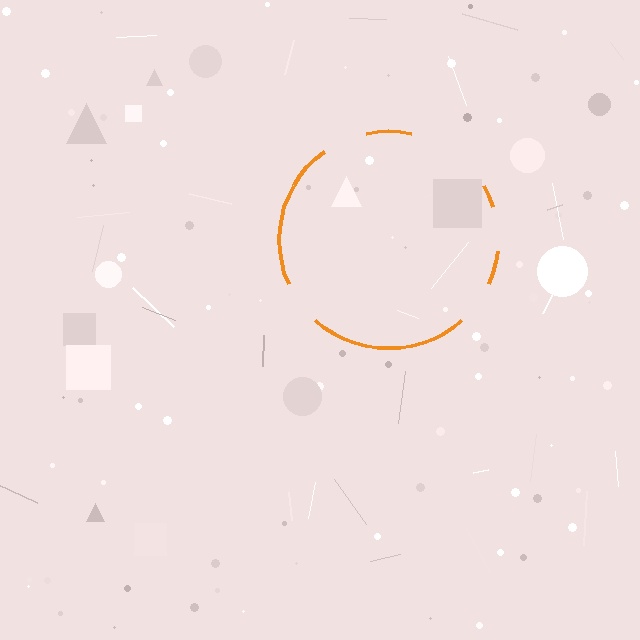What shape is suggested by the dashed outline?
The dashed outline suggests a circle.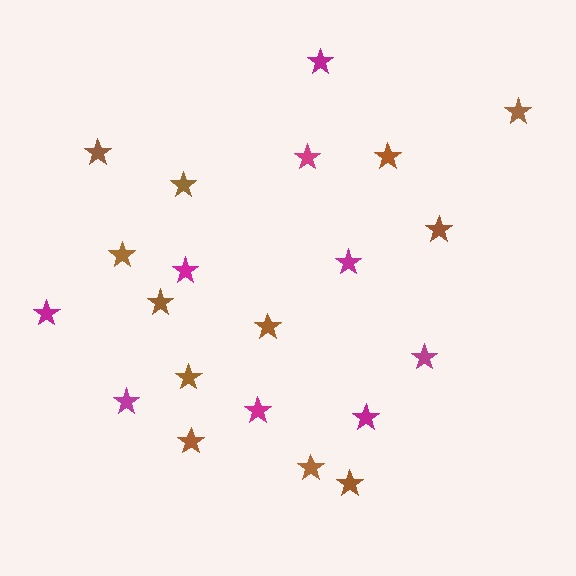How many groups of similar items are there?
There are 2 groups: one group of magenta stars (9) and one group of brown stars (12).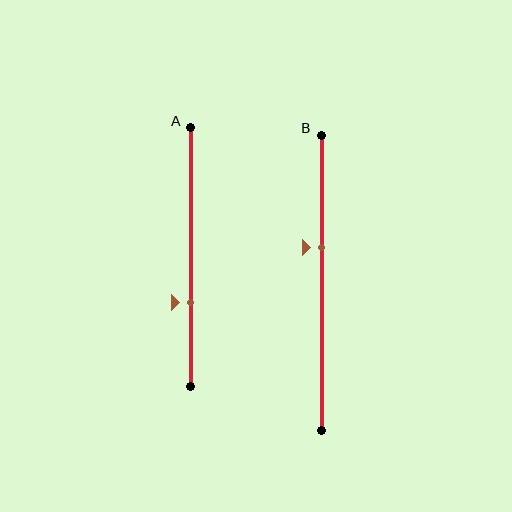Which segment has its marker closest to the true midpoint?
Segment B has its marker closest to the true midpoint.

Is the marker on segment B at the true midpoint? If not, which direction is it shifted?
No, the marker on segment B is shifted upward by about 12% of the segment length.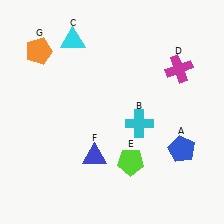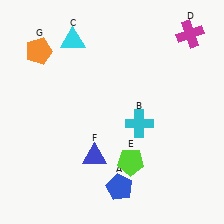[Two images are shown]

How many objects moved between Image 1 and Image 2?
2 objects moved between the two images.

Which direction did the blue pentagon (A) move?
The blue pentagon (A) moved left.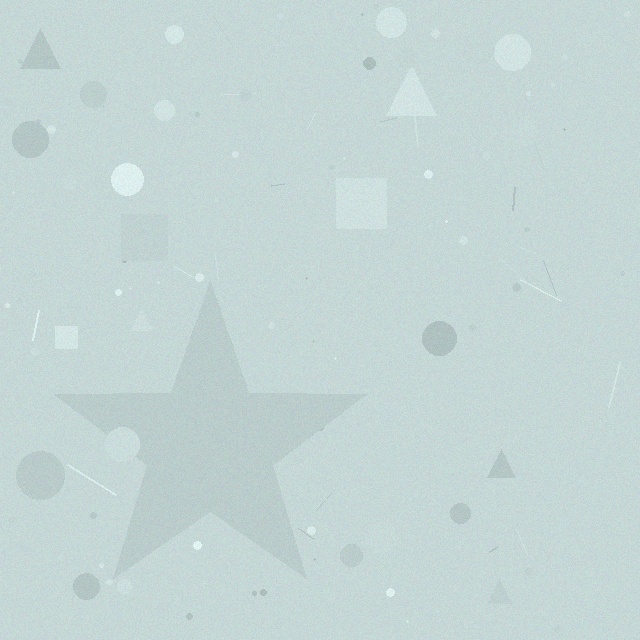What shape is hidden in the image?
A star is hidden in the image.